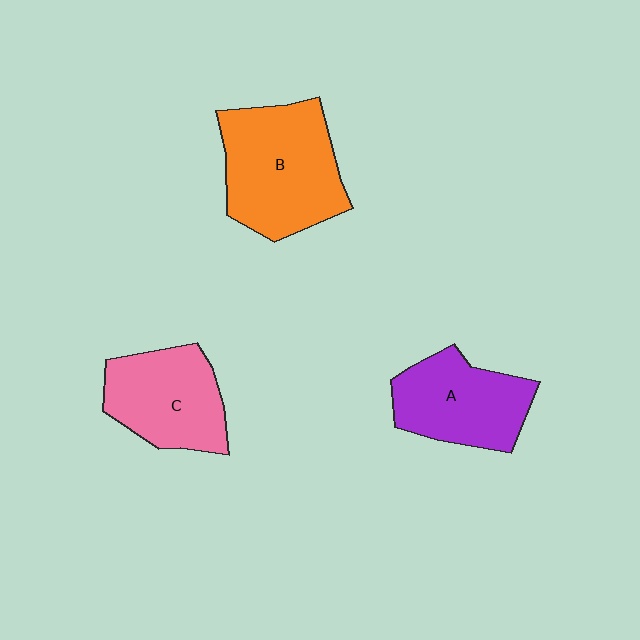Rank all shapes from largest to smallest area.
From largest to smallest: B (orange), A (purple), C (pink).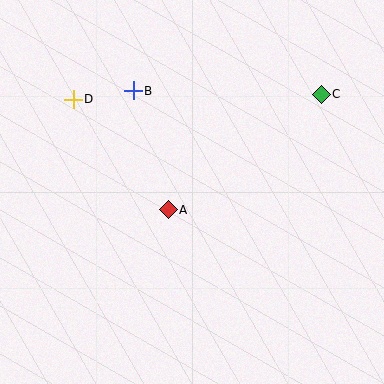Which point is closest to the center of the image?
Point A at (168, 210) is closest to the center.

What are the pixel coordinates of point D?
Point D is at (73, 99).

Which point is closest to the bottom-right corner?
Point A is closest to the bottom-right corner.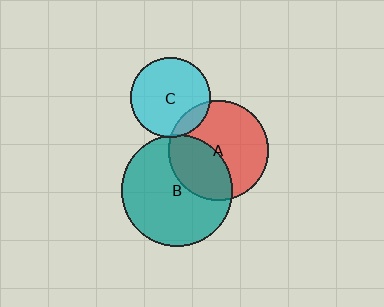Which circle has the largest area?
Circle B (teal).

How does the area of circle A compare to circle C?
Approximately 1.6 times.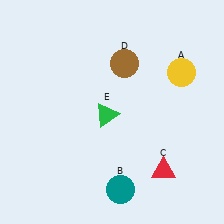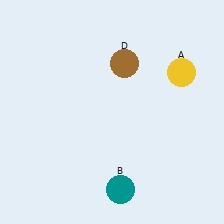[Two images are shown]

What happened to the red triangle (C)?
The red triangle (C) was removed in Image 2. It was in the bottom-right area of Image 1.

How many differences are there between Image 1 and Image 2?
There are 2 differences between the two images.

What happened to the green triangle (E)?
The green triangle (E) was removed in Image 2. It was in the bottom-left area of Image 1.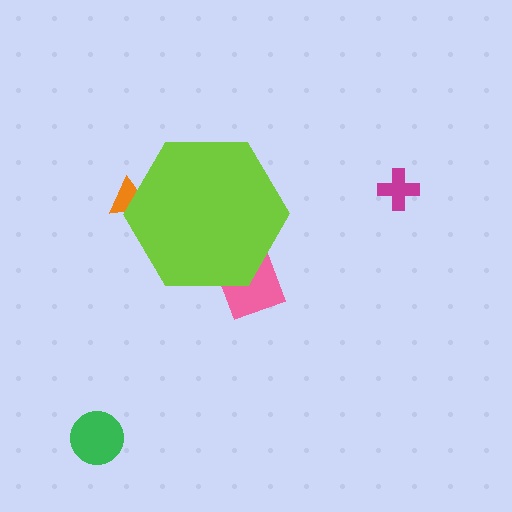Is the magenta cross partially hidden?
No, the magenta cross is fully visible.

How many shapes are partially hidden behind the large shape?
2 shapes are partially hidden.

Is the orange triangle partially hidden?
Yes, the orange triangle is partially hidden behind the lime hexagon.